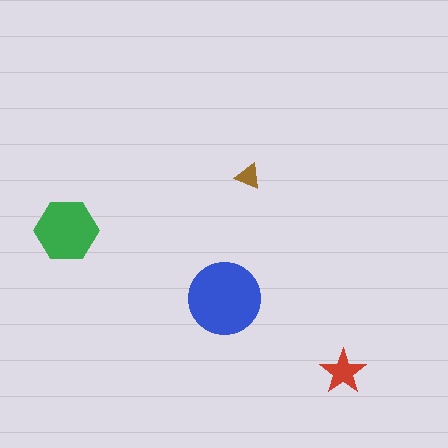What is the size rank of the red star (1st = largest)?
3rd.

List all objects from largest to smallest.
The blue circle, the green hexagon, the red star, the brown triangle.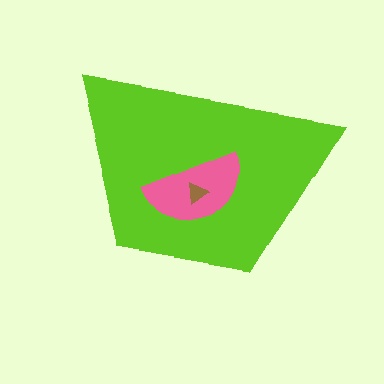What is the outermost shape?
The lime trapezoid.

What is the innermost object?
The brown triangle.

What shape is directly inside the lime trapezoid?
The pink semicircle.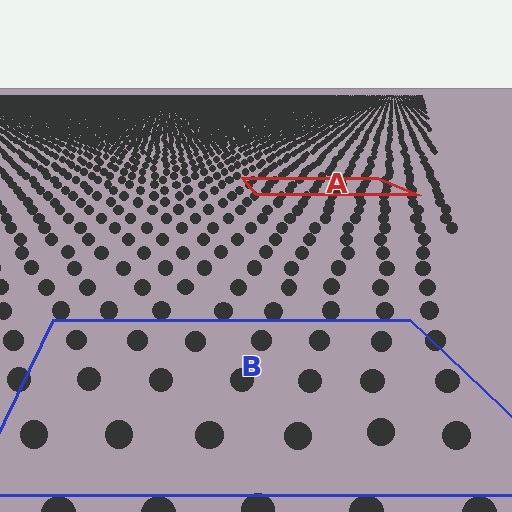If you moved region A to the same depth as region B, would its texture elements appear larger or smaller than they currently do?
They would appear larger. At a closer depth, the same texture elements are projected at a bigger on-screen size.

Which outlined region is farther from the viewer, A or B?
Region A is farther from the viewer — the texture elements inside it appear smaller and more densely packed.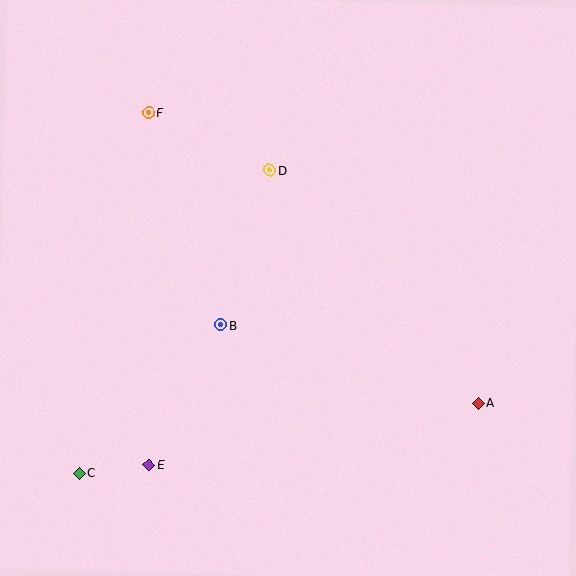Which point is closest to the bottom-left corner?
Point C is closest to the bottom-left corner.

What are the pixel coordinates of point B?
Point B is at (221, 325).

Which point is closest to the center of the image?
Point B at (221, 325) is closest to the center.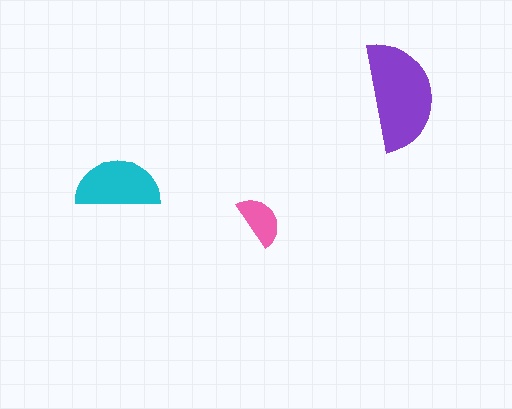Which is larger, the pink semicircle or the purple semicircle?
The purple one.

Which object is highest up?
The purple semicircle is topmost.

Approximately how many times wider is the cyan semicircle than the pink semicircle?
About 1.5 times wider.